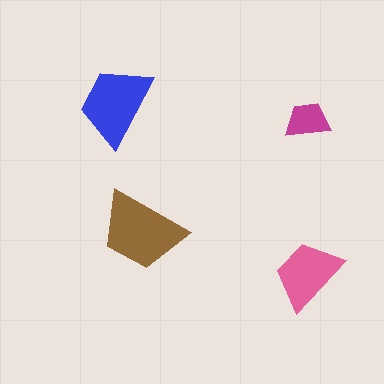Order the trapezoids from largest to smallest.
the brown one, the blue one, the pink one, the magenta one.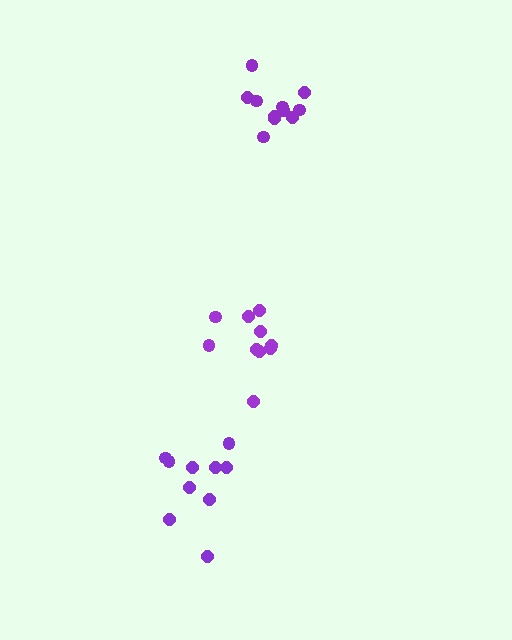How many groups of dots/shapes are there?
There are 3 groups.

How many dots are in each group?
Group 1: 10 dots, Group 2: 10 dots, Group 3: 11 dots (31 total).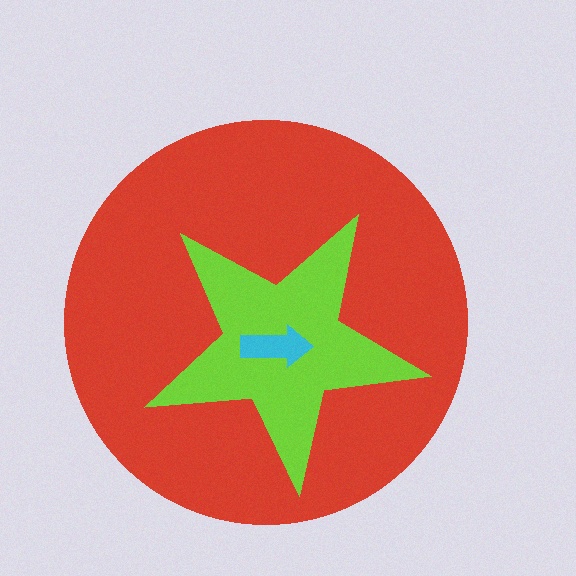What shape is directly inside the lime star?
The cyan arrow.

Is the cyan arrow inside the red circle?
Yes.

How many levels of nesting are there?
3.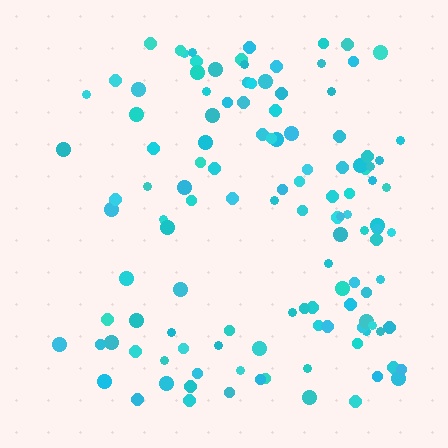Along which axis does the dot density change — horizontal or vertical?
Horizontal.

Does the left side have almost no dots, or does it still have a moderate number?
Still a moderate number, just noticeably fewer than the right.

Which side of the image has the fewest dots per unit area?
The left.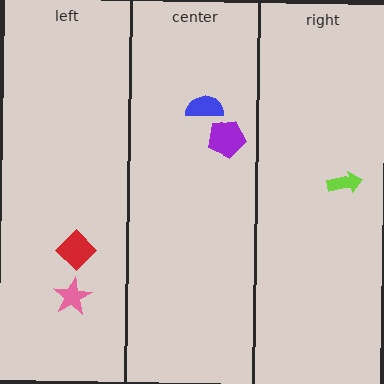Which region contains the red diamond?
The left region.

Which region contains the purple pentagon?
The center region.